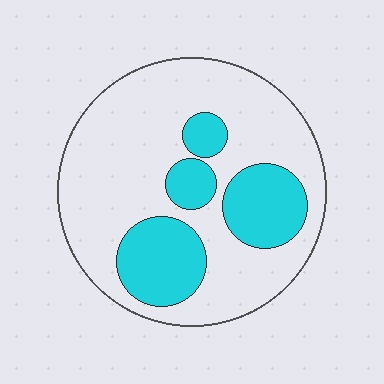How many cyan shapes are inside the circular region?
4.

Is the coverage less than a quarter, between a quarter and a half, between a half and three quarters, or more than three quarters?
Between a quarter and a half.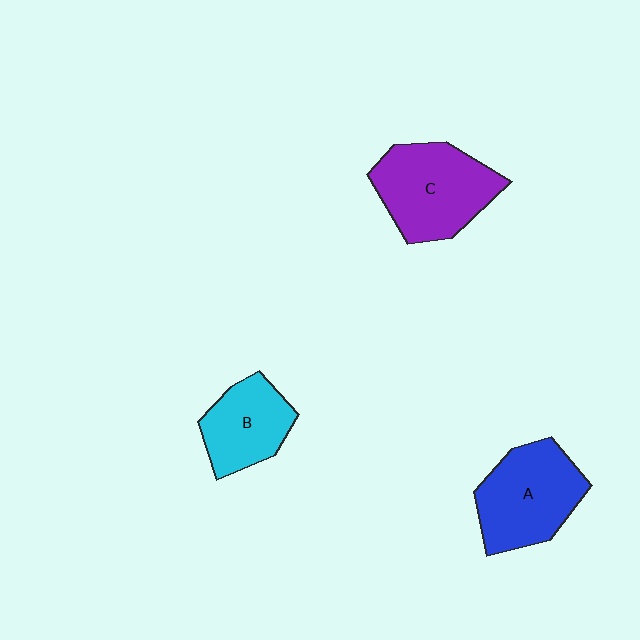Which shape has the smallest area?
Shape B (cyan).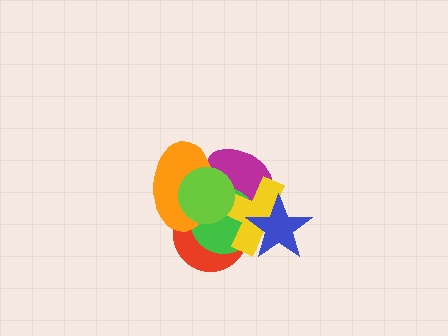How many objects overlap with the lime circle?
5 objects overlap with the lime circle.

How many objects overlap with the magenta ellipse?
4 objects overlap with the magenta ellipse.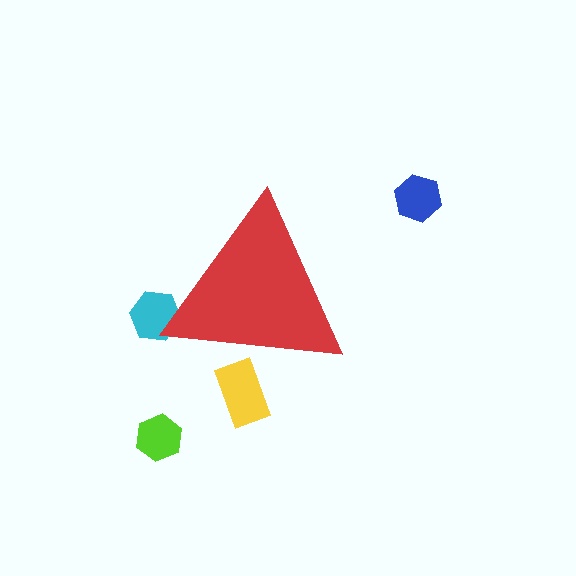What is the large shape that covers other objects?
A red triangle.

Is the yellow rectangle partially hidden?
Yes, the yellow rectangle is partially hidden behind the red triangle.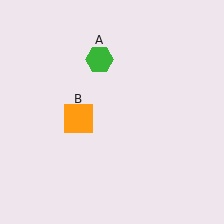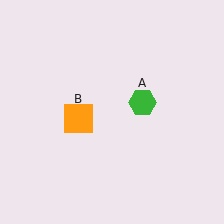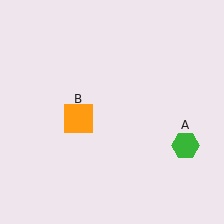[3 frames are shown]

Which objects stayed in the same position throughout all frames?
Orange square (object B) remained stationary.